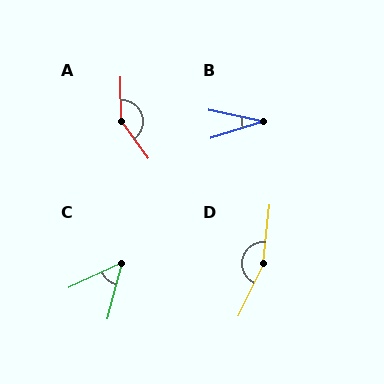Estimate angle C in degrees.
Approximately 51 degrees.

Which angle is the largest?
D, at approximately 161 degrees.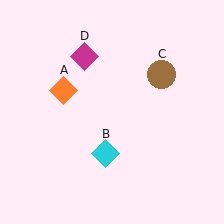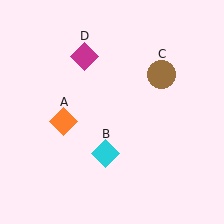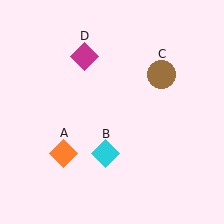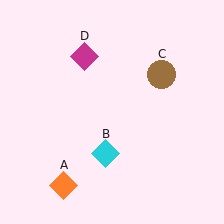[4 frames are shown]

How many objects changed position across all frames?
1 object changed position: orange diamond (object A).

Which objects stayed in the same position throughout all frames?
Cyan diamond (object B) and brown circle (object C) and magenta diamond (object D) remained stationary.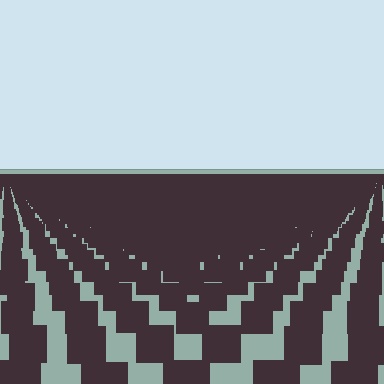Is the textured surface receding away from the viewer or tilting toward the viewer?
The surface is receding away from the viewer. Texture elements get smaller and denser toward the top.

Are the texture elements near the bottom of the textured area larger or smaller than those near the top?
Larger. Near the bottom, elements are closer to the viewer and appear at a bigger on-screen size.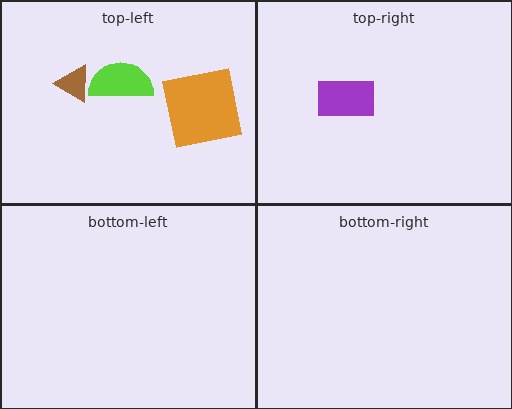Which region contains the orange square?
The top-left region.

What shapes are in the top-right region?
The purple rectangle.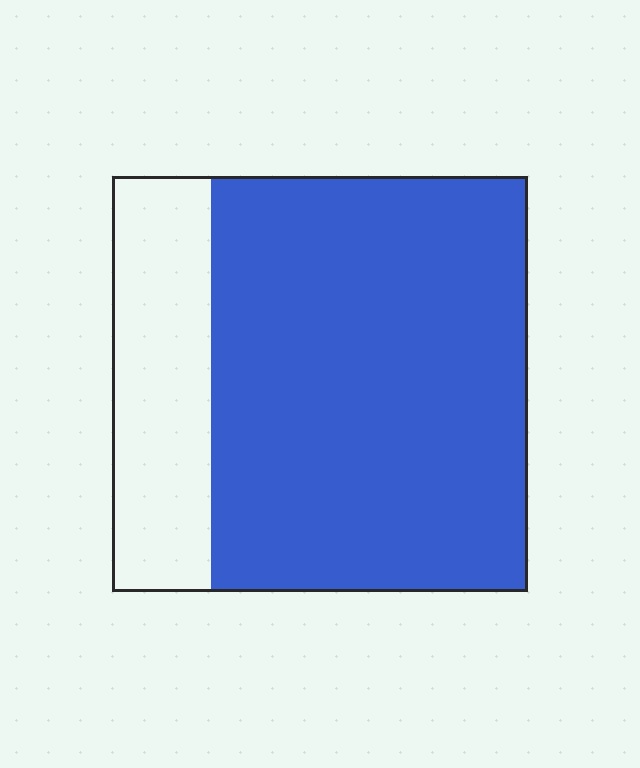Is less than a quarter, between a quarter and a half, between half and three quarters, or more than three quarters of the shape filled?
More than three quarters.